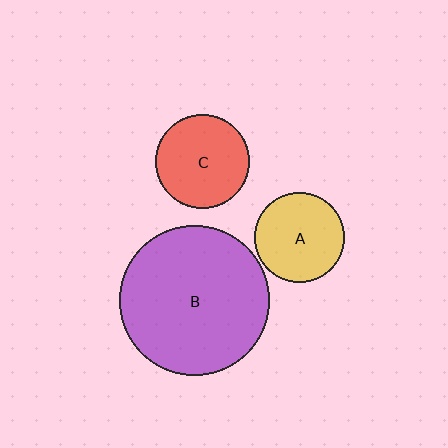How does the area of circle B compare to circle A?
Approximately 2.8 times.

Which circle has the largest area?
Circle B (purple).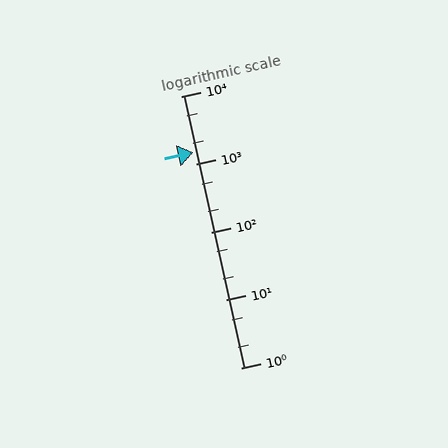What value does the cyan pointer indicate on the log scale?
The pointer indicates approximately 1500.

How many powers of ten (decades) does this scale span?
The scale spans 4 decades, from 1 to 10000.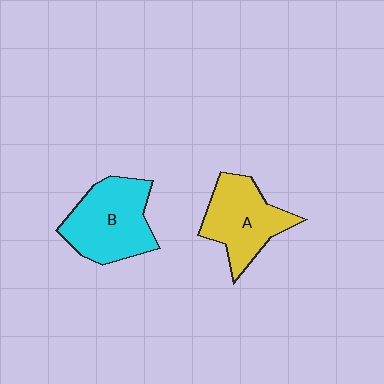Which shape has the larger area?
Shape B (cyan).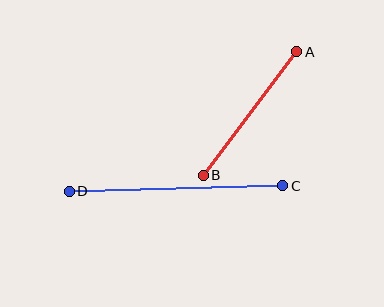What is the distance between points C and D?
The distance is approximately 214 pixels.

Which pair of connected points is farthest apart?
Points C and D are farthest apart.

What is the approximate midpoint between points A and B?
The midpoint is at approximately (250, 113) pixels.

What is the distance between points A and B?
The distance is approximately 155 pixels.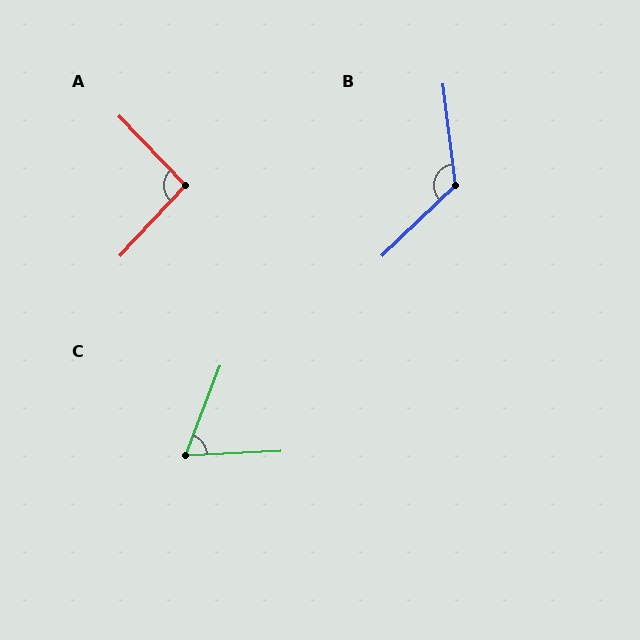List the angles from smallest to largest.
C (67°), A (93°), B (127°).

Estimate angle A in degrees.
Approximately 93 degrees.